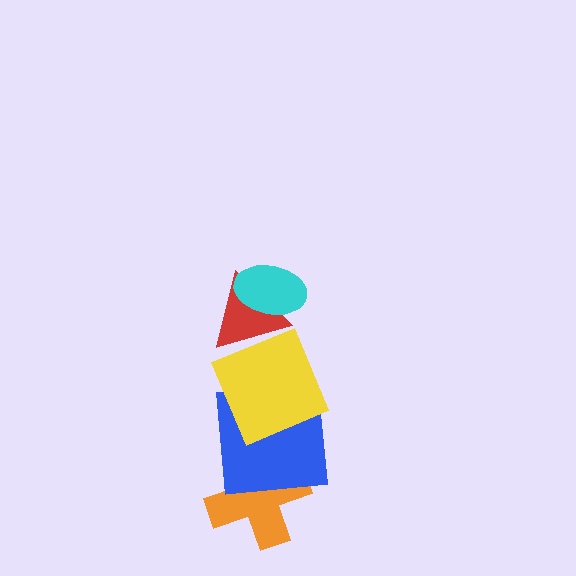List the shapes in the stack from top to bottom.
From top to bottom: the cyan ellipse, the red triangle, the yellow square, the blue square, the orange cross.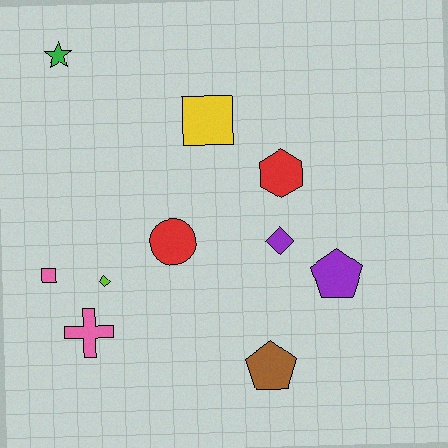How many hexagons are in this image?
There is 1 hexagon.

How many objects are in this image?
There are 10 objects.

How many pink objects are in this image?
There are 2 pink objects.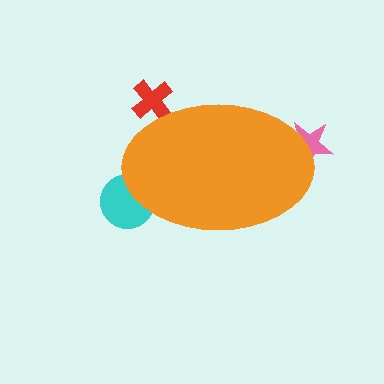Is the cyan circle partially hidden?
Yes, the cyan circle is partially hidden behind the orange ellipse.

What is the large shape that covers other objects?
An orange ellipse.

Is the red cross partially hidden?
Yes, the red cross is partially hidden behind the orange ellipse.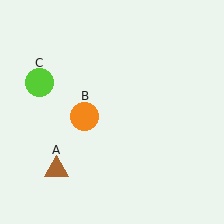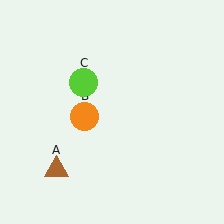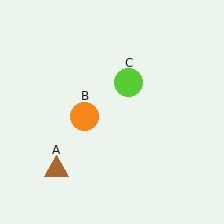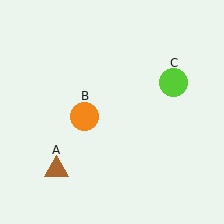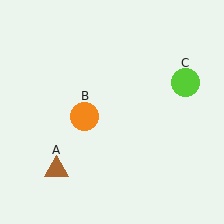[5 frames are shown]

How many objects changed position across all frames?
1 object changed position: lime circle (object C).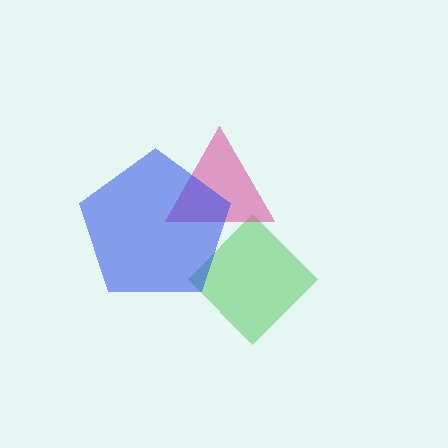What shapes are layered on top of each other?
The layered shapes are: a green diamond, a pink triangle, a blue pentagon.